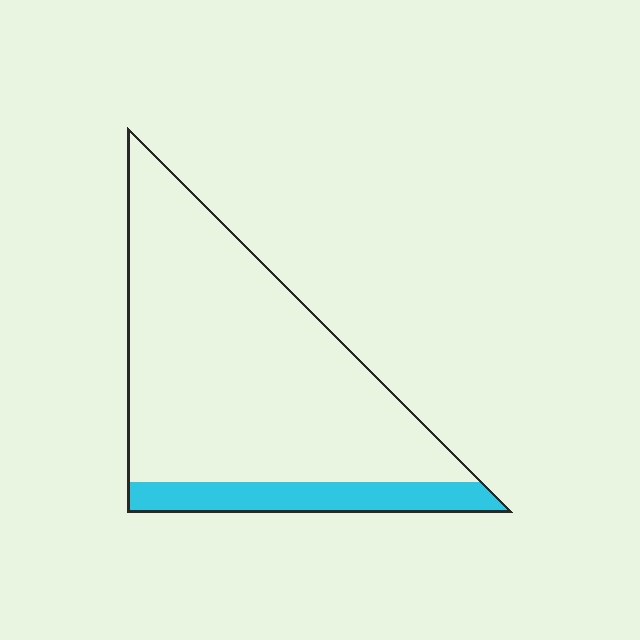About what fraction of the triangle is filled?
About one sixth (1/6).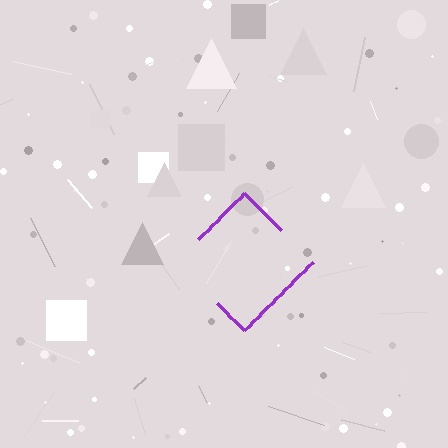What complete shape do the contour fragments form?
The contour fragments form a diamond.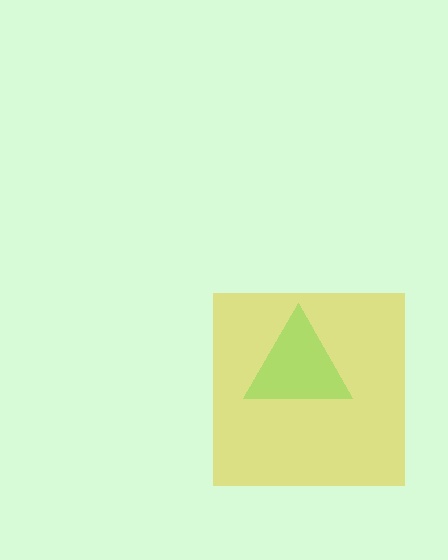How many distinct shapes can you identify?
There are 2 distinct shapes: a yellow square, a lime triangle.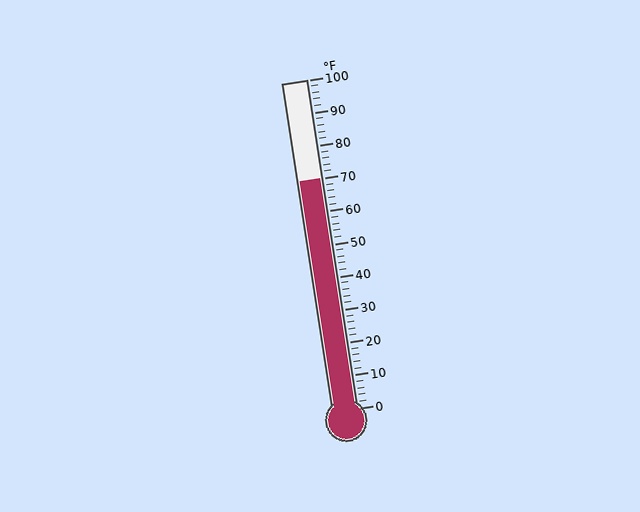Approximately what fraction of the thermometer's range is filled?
The thermometer is filled to approximately 70% of its range.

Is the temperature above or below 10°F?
The temperature is above 10°F.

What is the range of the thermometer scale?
The thermometer scale ranges from 0°F to 100°F.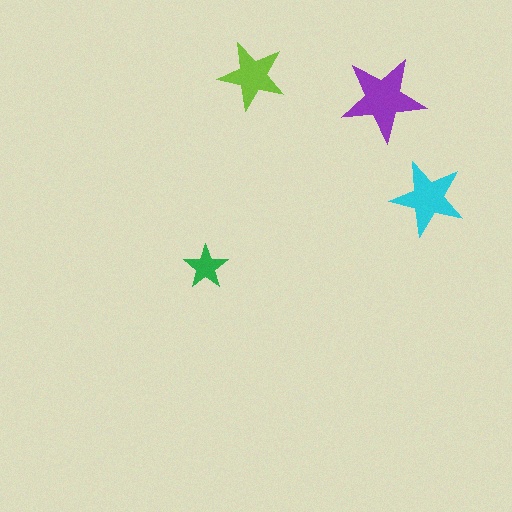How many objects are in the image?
There are 4 objects in the image.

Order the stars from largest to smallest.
the purple one, the cyan one, the lime one, the green one.